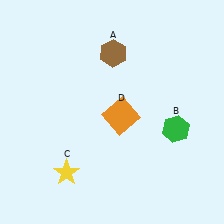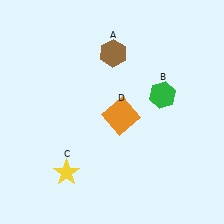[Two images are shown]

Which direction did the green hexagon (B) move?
The green hexagon (B) moved up.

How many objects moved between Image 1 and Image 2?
1 object moved between the two images.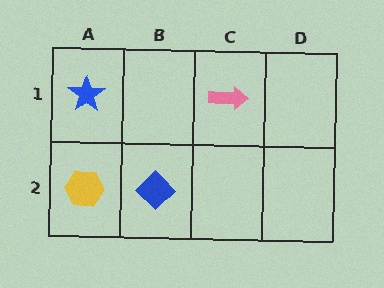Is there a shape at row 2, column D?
No, that cell is empty.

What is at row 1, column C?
A pink arrow.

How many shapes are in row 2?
2 shapes.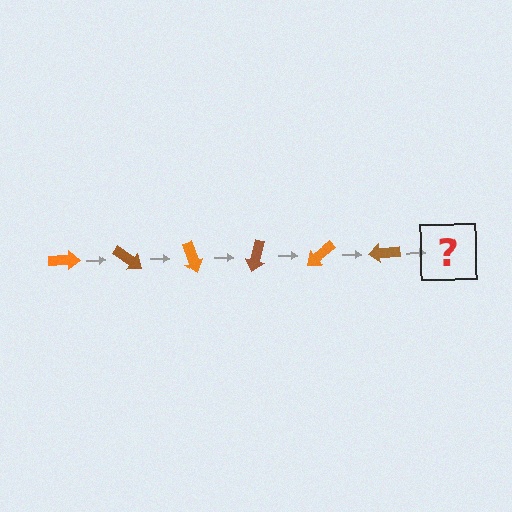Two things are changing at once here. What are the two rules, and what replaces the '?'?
The two rules are that it rotates 35 degrees each step and the color cycles through orange and brown. The '?' should be an orange arrow, rotated 210 degrees from the start.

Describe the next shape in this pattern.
It should be an orange arrow, rotated 210 degrees from the start.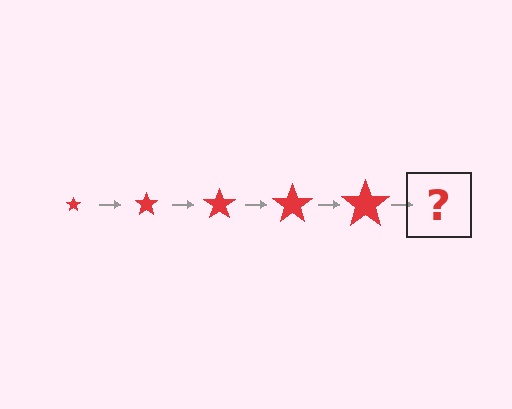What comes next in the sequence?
The next element should be a red star, larger than the previous one.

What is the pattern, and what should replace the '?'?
The pattern is that the star gets progressively larger each step. The '?' should be a red star, larger than the previous one.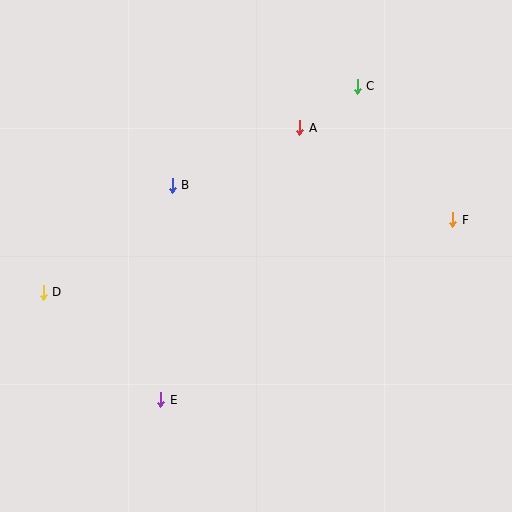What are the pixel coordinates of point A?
Point A is at (299, 128).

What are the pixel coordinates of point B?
Point B is at (172, 185).